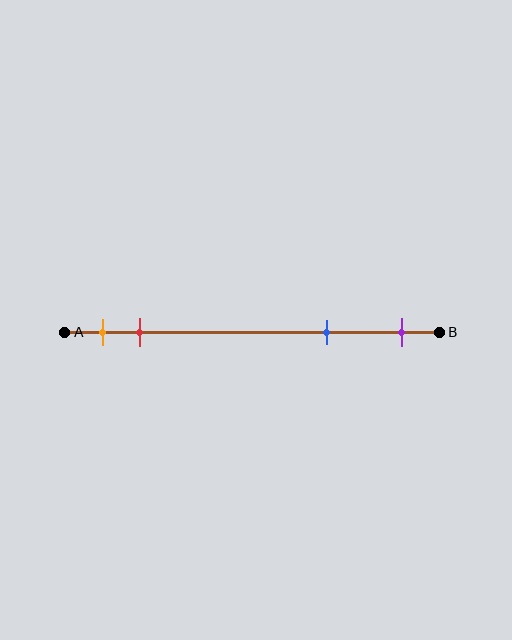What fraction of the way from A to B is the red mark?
The red mark is approximately 20% (0.2) of the way from A to B.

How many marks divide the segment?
There are 4 marks dividing the segment.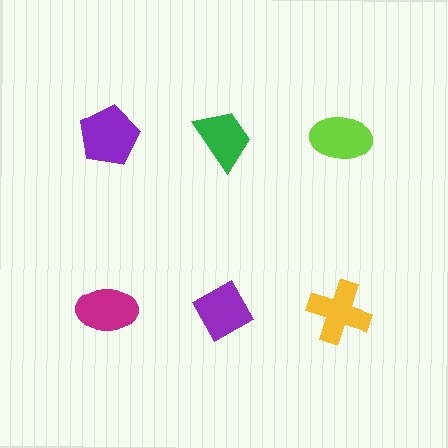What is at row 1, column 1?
A purple pentagon.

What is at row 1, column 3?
A lime ellipse.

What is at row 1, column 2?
A green trapezoid.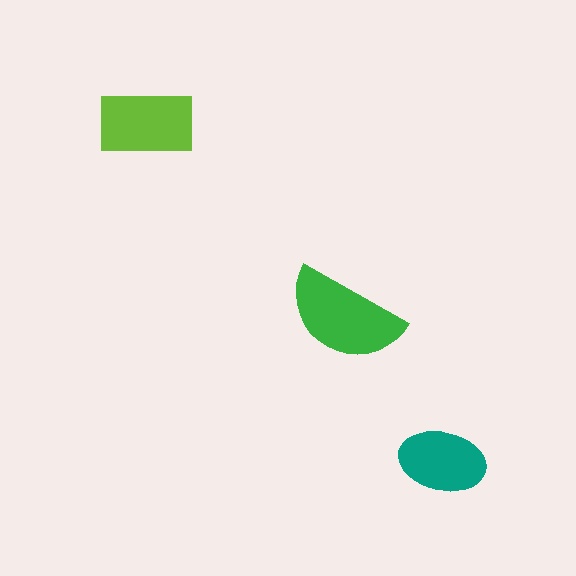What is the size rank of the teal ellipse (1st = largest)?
3rd.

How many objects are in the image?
There are 3 objects in the image.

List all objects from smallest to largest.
The teal ellipse, the lime rectangle, the green semicircle.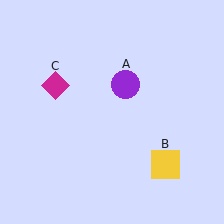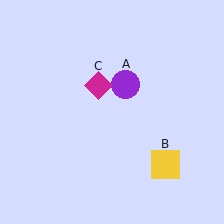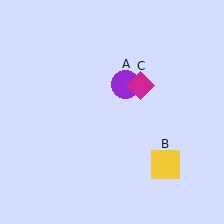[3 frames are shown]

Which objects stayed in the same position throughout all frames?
Purple circle (object A) and yellow square (object B) remained stationary.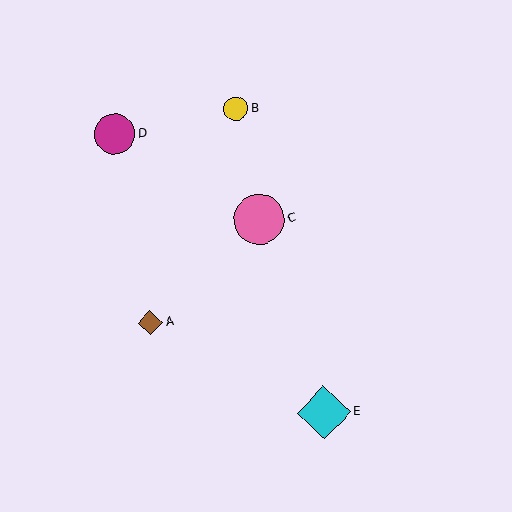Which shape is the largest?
The cyan diamond (labeled E) is the largest.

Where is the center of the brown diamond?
The center of the brown diamond is at (150, 323).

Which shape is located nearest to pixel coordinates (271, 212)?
The pink circle (labeled C) at (259, 219) is nearest to that location.